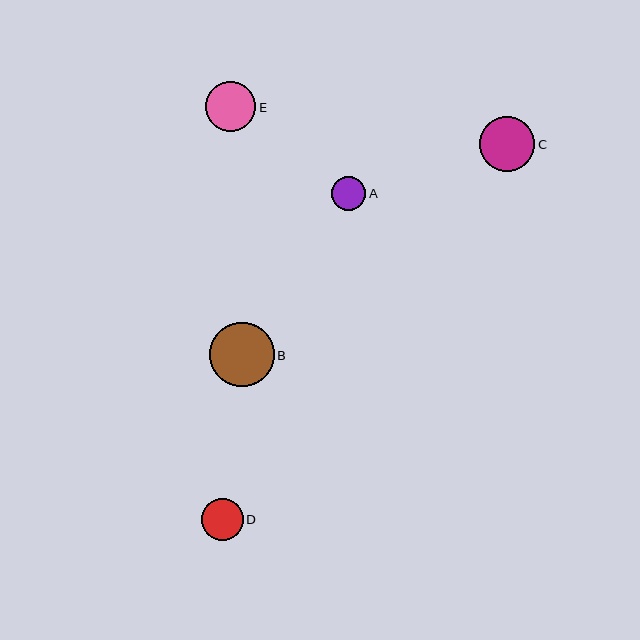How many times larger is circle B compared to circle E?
Circle B is approximately 1.3 times the size of circle E.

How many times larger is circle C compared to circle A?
Circle C is approximately 1.6 times the size of circle A.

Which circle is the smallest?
Circle A is the smallest with a size of approximately 34 pixels.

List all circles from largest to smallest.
From largest to smallest: B, C, E, D, A.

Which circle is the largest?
Circle B is the largest with a size of approximately 64 pixels.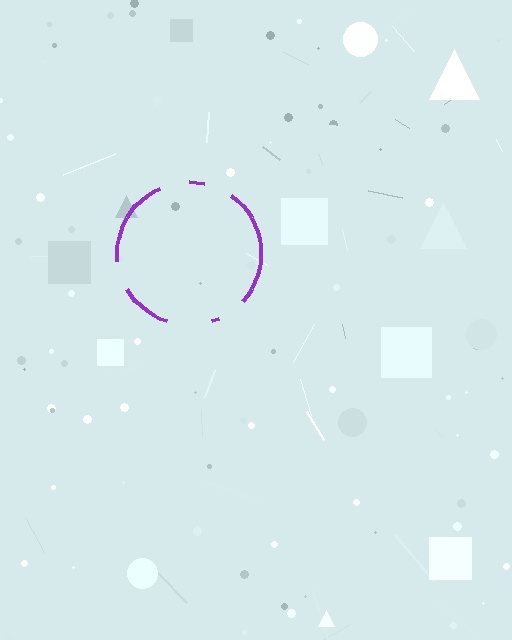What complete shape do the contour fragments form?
The contour fragments form a circle.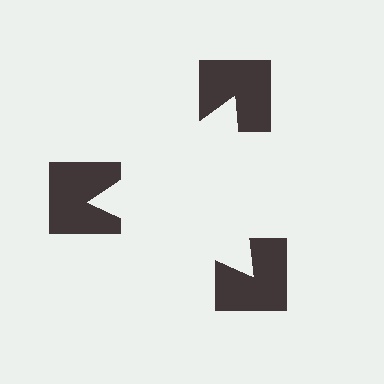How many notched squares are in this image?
There are 3 — one at each vertex of the illusory triangle.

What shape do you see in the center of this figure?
An illusory triangle — its edges are inferred from the aligned wedge cuts in the notched squares, not physically drawn.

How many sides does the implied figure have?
3 sides.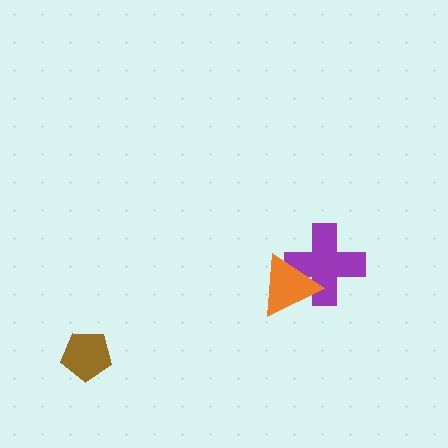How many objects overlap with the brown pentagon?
0 objects overlap with the brown pentagon.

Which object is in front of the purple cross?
The orange triangle is in front of the purple cross.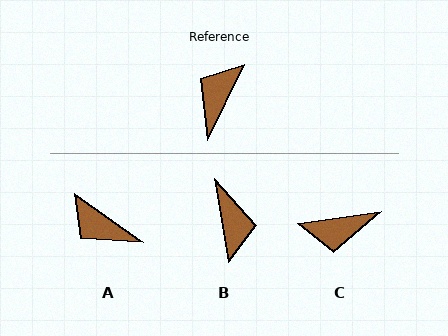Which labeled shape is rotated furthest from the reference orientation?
B, about 144 degrees away.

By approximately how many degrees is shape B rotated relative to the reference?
Approximately 144 degrees clockwise.